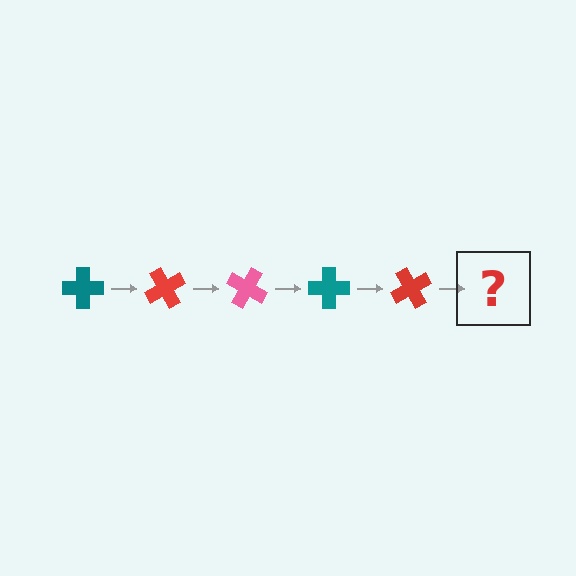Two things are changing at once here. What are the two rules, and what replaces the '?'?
The two rules are that it rotates 60 degrees each step and the color cycles through teal, red, and pink. The '?' should be a pink cross, rotated 300 degrees from the start.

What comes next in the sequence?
The next element should be a pink cross, rotated 300 degrees from the start.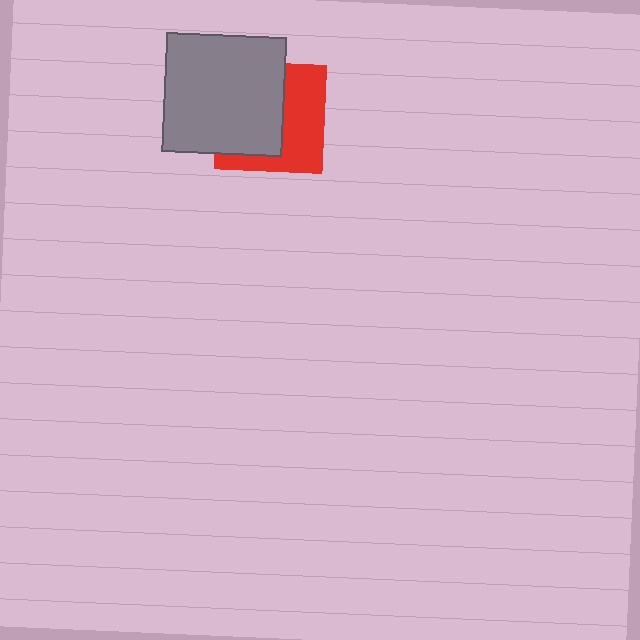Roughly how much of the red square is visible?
About half of it is visible (roughly 45%).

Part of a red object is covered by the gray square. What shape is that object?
It is a square.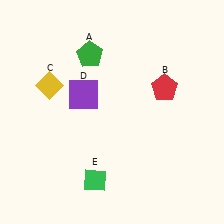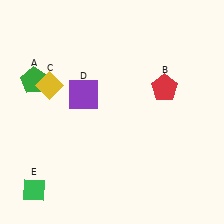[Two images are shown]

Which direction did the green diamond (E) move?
The green diamond (E) moved left.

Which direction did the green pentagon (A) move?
The green pentagon (A) moved left.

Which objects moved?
The objects that moved are: the green pentagon (A), the green diamond (E).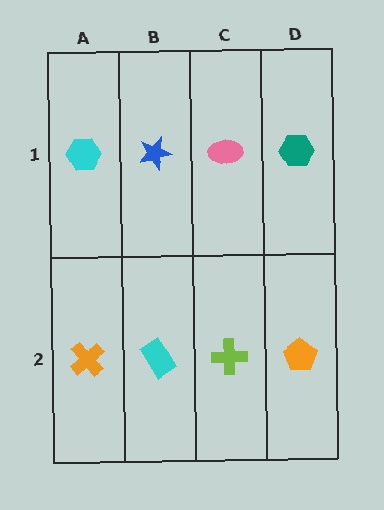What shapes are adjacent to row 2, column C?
A pink ellipse (row 1, column C), a cyan rectangle (row 2, column B), an orange pentagon (row 2, column D).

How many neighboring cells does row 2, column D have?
2.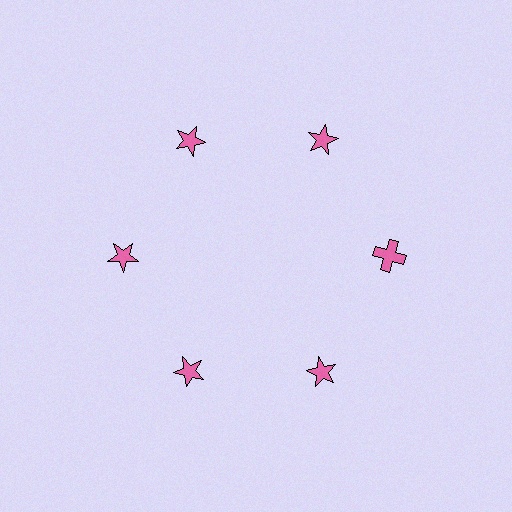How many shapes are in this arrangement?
There are 6 shapes arranged in a ring pattern.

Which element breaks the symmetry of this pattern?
The pink cross at roughly the 3 o'clock position breaks the symmetry. All other shapes are pink stars.